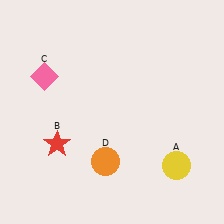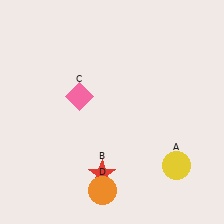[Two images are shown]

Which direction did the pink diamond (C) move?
The pink diamond (C) moved right.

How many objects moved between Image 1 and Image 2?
3 objects moved between the two images.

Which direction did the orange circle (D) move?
The orange circle (D) moved down.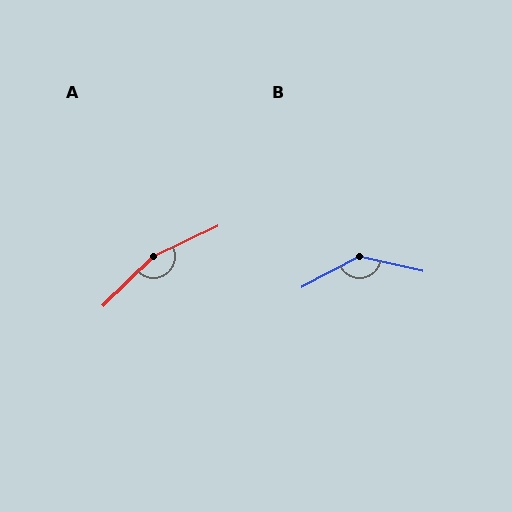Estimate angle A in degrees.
Approximately 161 degrees.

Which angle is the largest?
A, at approximately 161 degrees.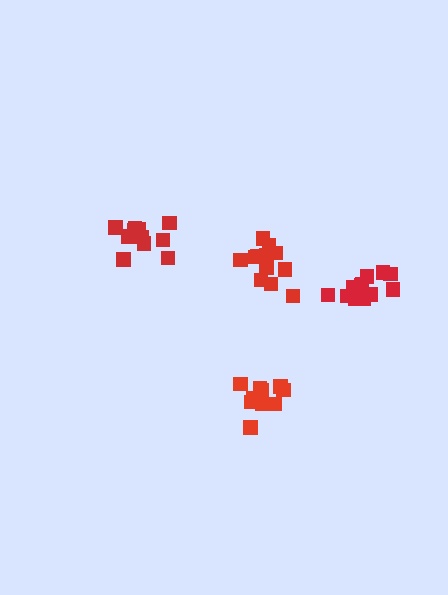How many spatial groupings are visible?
There are 4 spatial groupings.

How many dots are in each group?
Group 1: 12 dots, Group 2: 12 dots, Group 3: 13 dots, Group 4: 13 dots (50 total).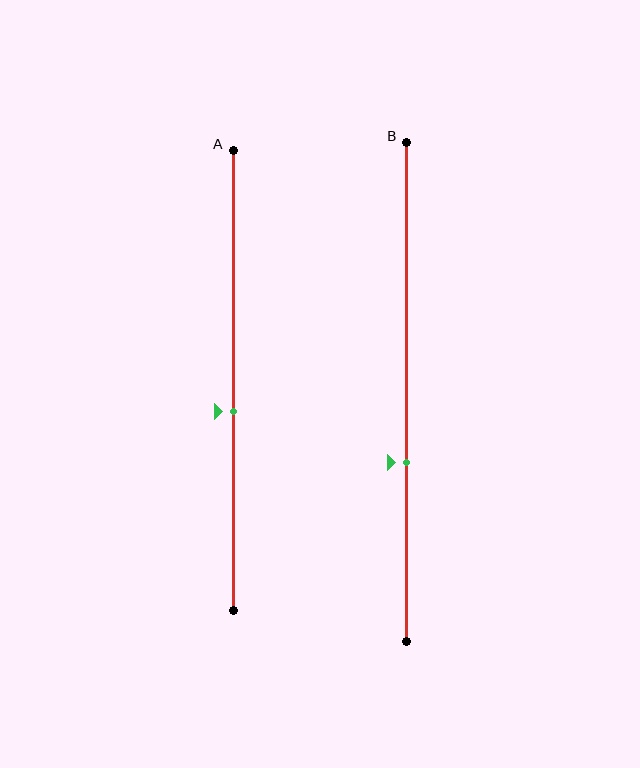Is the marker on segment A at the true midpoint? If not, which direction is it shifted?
No, the marker on segment A is shifted downward by about 7% of the segment length.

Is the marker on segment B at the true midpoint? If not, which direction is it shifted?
No, the marker on segment B is shifted downward by about 14% of the segment length.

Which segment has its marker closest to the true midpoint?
Segment A has its marker closest to the true midpoint.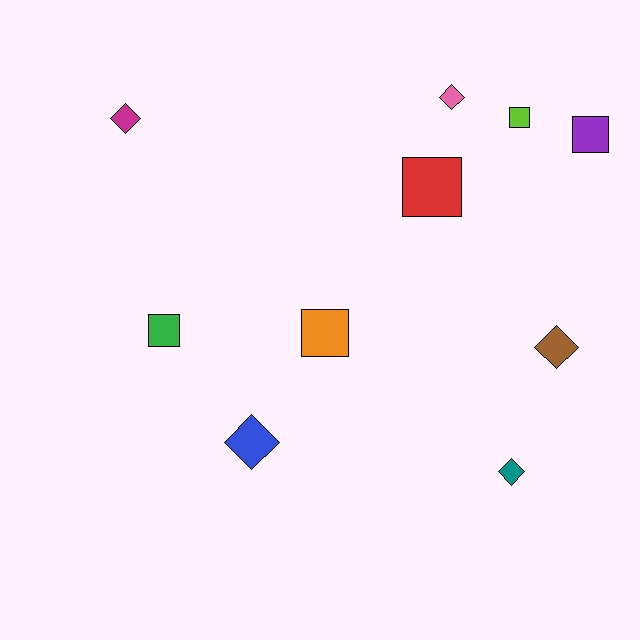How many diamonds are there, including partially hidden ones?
There are 5 diamonds.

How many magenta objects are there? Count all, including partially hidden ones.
There is 1 magenta object.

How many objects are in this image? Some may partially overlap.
There are 10 objects.